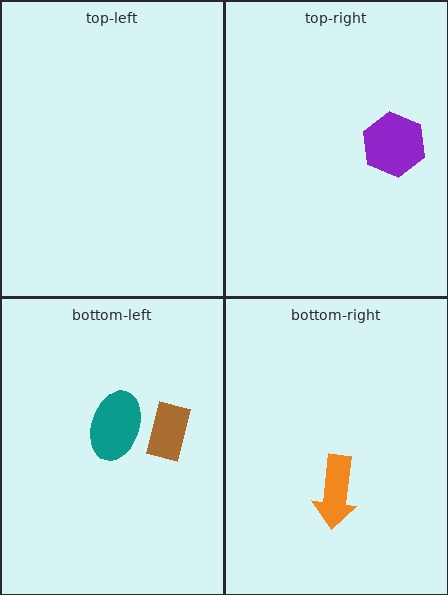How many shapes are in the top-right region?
1.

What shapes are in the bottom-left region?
The brown rectangle, the teal ellipse.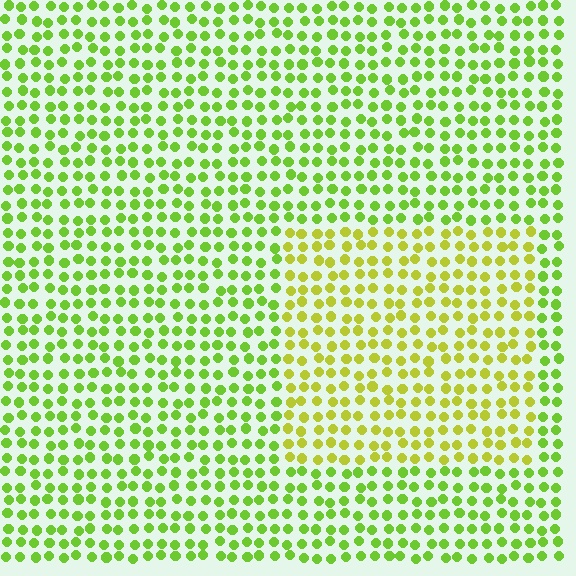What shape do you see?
I see a rectangle.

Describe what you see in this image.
The image is filled with small lime elements in a uniform arrangement. A rectangle-shaped region is visible where the elements are tinted to a slightly different hue, forming a subtle color boundary.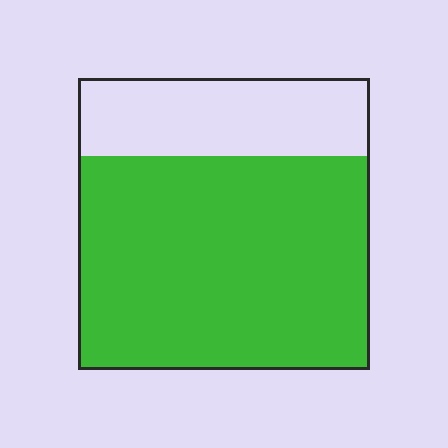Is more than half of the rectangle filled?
Yes.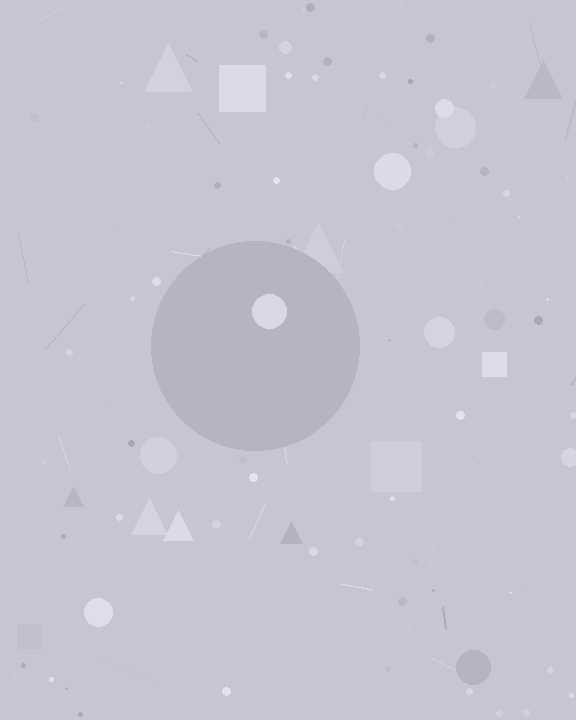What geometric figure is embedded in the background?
A circle is embedded in the background.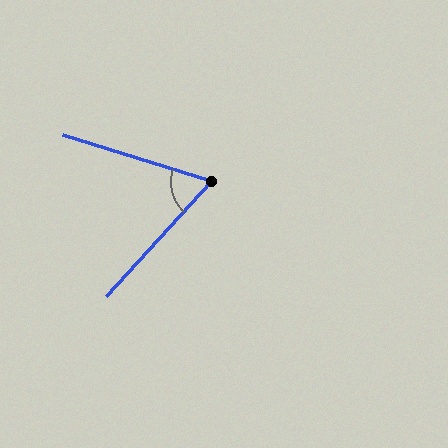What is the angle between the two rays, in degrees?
Approximately 65 degrees.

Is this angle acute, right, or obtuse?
It is acute.